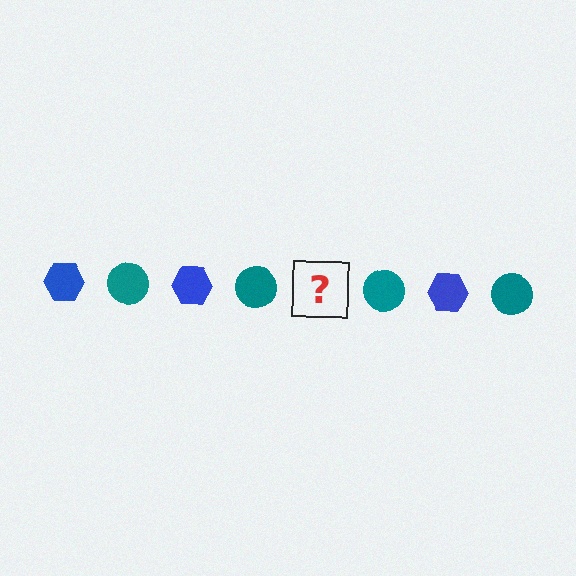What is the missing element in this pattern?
The missing element is a blue hexagon.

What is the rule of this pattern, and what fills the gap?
The rule is that the pattern alternates between blue hexagon and teal circle. The gap should be filled with a blue hexagon.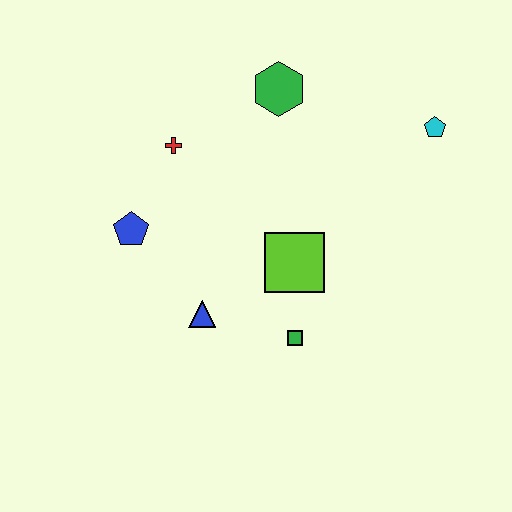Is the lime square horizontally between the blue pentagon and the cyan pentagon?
Yes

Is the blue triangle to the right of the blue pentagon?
Yes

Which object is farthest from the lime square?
The cyan pentagon is farthest from the lime square.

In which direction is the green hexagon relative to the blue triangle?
The green hexagon is above the blue triangle.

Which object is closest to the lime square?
The green square is closest to the lime square.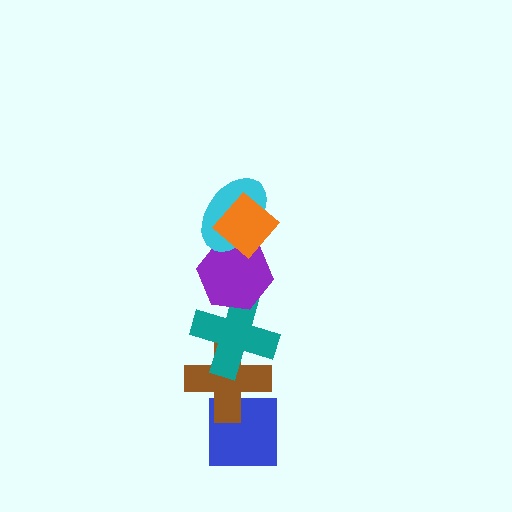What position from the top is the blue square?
The blue square is 6th from the top.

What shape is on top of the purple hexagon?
The cyan ellipse is on top of the purple hexagon.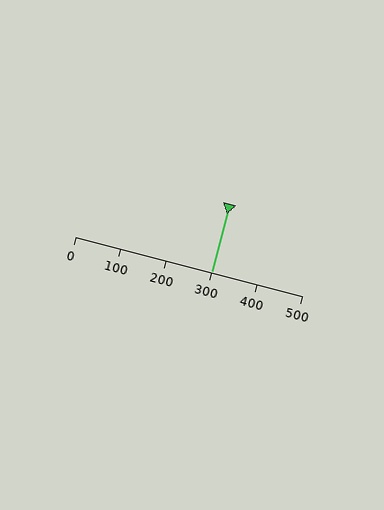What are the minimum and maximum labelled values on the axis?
The axis runs from 0 to 500.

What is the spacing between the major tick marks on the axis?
The major ticks are spaced 100 apart.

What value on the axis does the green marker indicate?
The marker indicates approximately 300.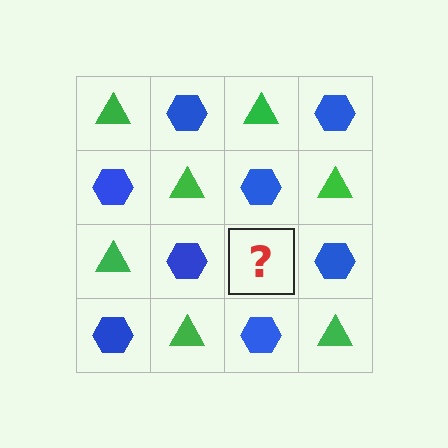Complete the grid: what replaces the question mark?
The question mark should be replaced with a green triangle.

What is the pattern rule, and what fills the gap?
The rule is that it alternates green triangle and blue hexagon in a checkerboard pattern. The gap should be filled with a green triangle.